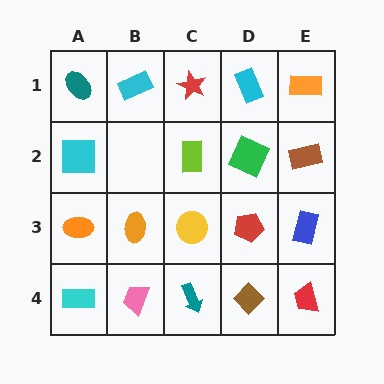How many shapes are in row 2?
4 shapes.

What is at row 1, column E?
An orange rectangle.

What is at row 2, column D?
A green square.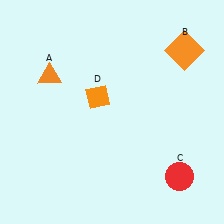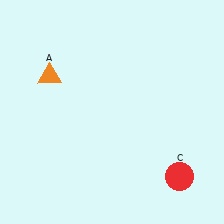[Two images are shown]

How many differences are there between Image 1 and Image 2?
There are 2 differences between the two images.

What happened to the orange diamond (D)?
The orange diamond (D) was removed in Image 2. It was in the top-left area of Image 1.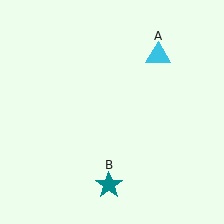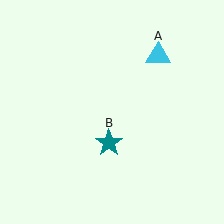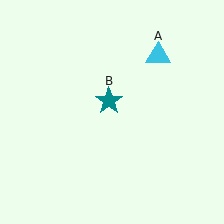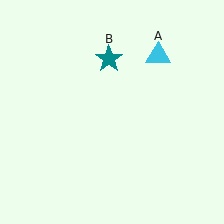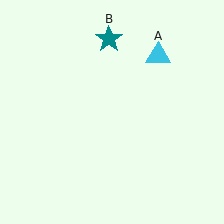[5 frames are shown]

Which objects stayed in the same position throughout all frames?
Cyan triangle (object A) remained stationary.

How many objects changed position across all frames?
1 object changed position: teal star (object B).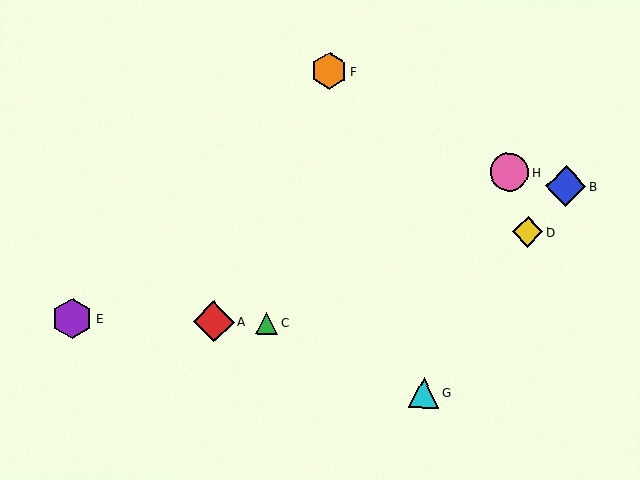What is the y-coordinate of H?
Object H is at y≈172.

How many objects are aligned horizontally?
3 objects (A, C, E) are aligned horizontally.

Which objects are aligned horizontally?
Objects A, C, E are aligned horizontally.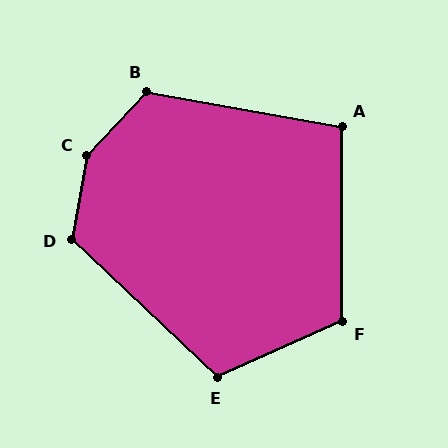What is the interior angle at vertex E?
Approximately 113 degrees (obtuse).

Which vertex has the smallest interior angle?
A, at approximately 100 degrees.